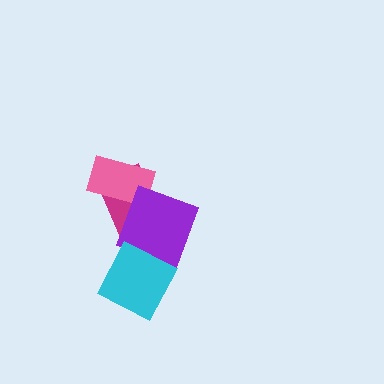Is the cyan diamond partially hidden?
No, no other shape covers it.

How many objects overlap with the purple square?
2 objects overlap with the purple square.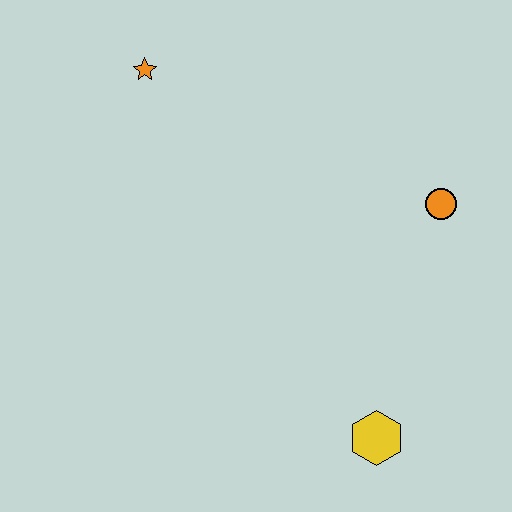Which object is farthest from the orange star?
The yellow hexagon is farthest from the orange star.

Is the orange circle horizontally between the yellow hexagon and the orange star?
No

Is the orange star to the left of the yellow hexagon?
Yes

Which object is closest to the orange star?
The orange circle is closest to the orange star.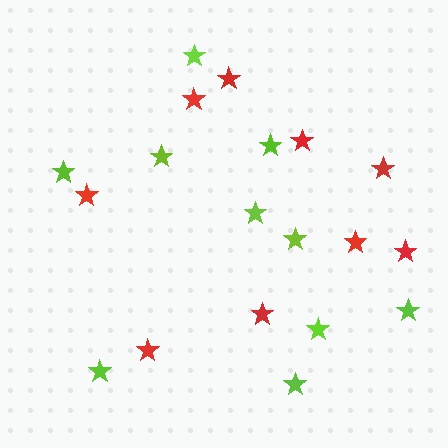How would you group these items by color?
There are 2 groups: one group of lime stars (10) and one group of red stars (9).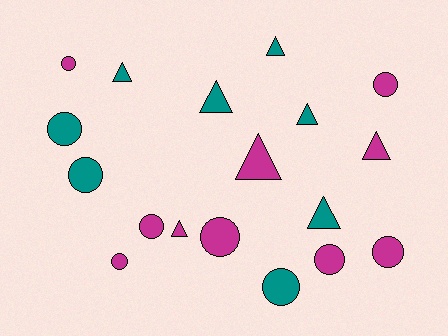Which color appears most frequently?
Magenta, with 10 objects.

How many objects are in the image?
There are 18 objects.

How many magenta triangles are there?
There are 3 magenta triangles.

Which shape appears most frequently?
Circle, with 10 objects.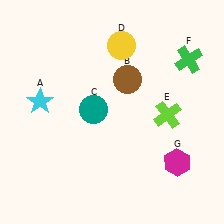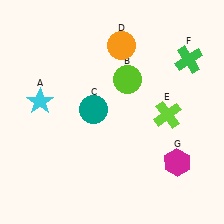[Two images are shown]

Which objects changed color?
B changed from brown to lime. D changed from yellow to orange.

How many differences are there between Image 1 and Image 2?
There are 2 differences between the two images.